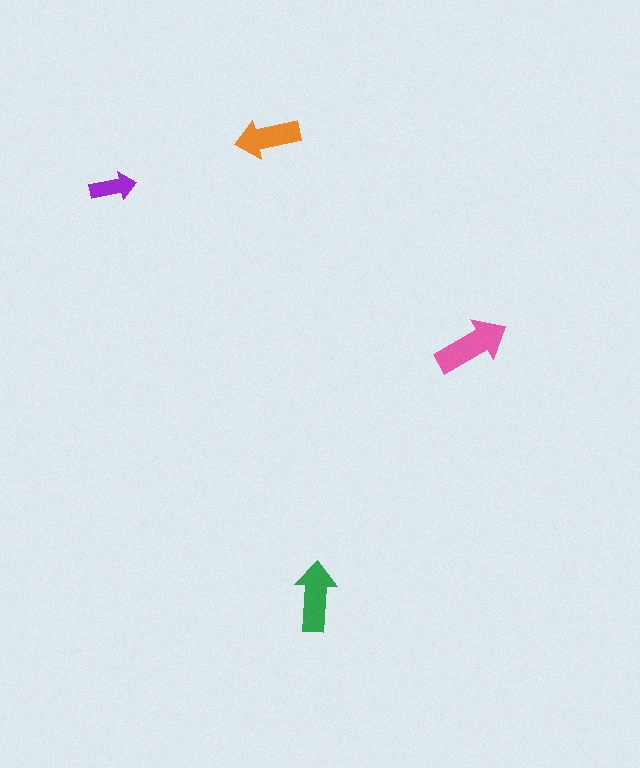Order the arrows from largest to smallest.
the pink one, the green one, the orange one, the purple one.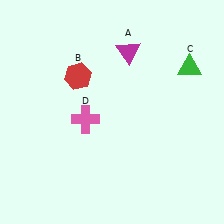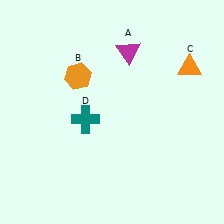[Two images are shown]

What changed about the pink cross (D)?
In Image 1, D is pink. In Image 2, it changed to teal.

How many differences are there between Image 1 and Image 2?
There are 3 differences between the two images.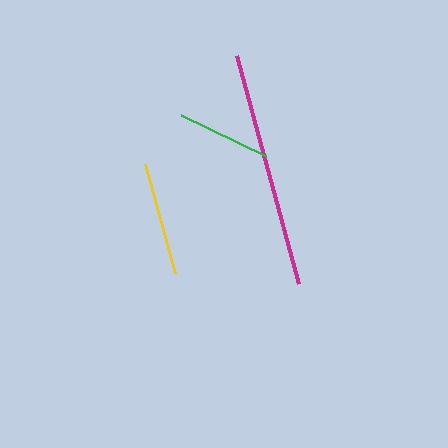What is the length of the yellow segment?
The yellow segment is approximately 113 pixels long.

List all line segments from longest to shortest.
From longest to shortest: magenta, yellow, green.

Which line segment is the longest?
The magenta line is the longest at approximately 235 pixels.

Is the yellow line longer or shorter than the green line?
The yellow line is longer than the green line.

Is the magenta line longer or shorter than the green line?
The magenta line is longer than the green line.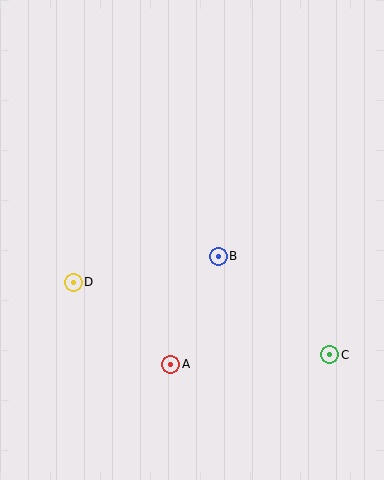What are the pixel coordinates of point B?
Point B is at (218, 256).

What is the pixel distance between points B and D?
The distance between B and D is 147 pixels.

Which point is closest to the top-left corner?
Point D is closest to the top-left corner.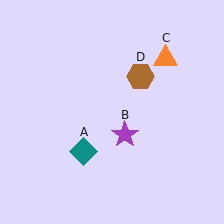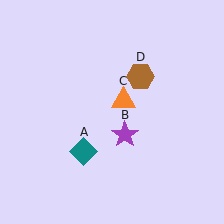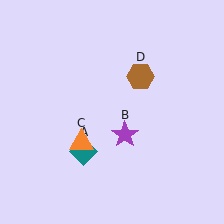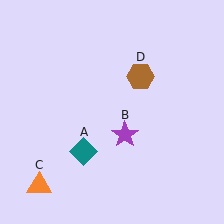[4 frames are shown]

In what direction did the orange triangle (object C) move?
The orange triangle (object C) moved down and to the left.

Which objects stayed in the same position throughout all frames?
Teal diamond (object A) and purple star (object B) and brown hexagon (object D) remained stationary.